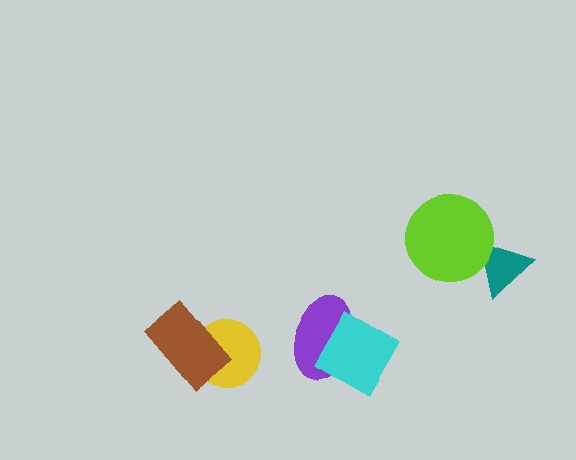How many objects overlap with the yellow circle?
1 object overlaps with the yellow circle.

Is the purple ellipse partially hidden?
Yes, it is partially covered by another shape.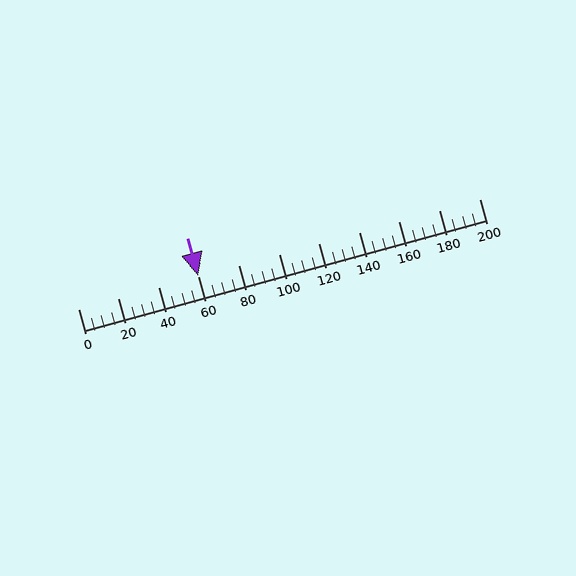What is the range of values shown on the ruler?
The ruler shows values from 0 to 200.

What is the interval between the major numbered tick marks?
The major tick marks are spaced 20 units apart.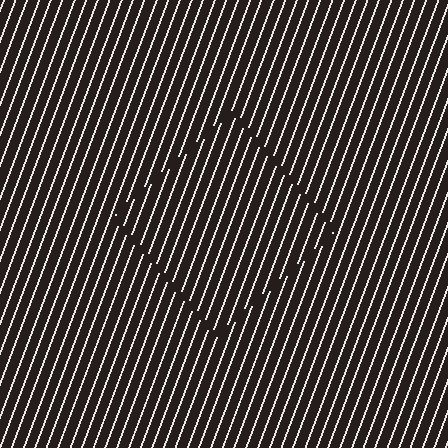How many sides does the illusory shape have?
4 sides — the line-ends trace a square.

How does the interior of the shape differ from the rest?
The interior of the shape contains the same grating, shifted by half a period — the contour is defined by the phase discontinuity where line-ends from the inner and outer gratings abut.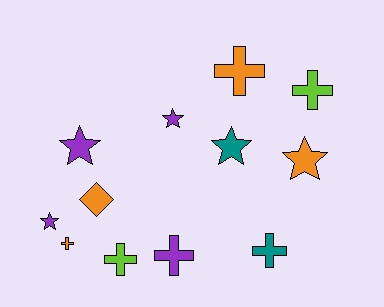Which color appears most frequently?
Purple, with 4 objects.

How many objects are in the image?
There are 12 objects.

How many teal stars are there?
There is 1 teal star.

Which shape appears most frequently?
Cross, with 6 objects.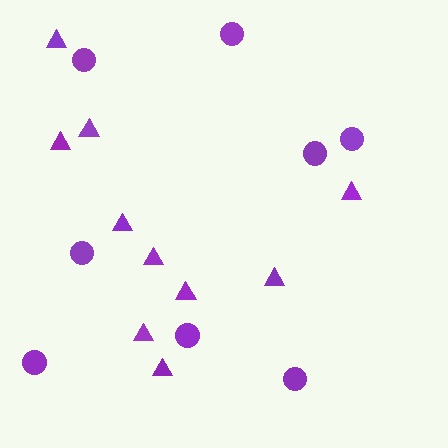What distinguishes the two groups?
There are 2 groups: one group of circles (8) and one group of triangles (10).